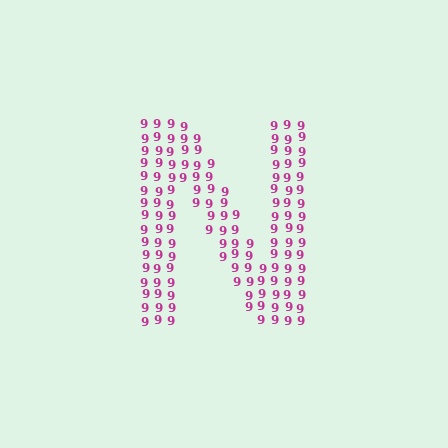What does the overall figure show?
The overall figure shows the letter N.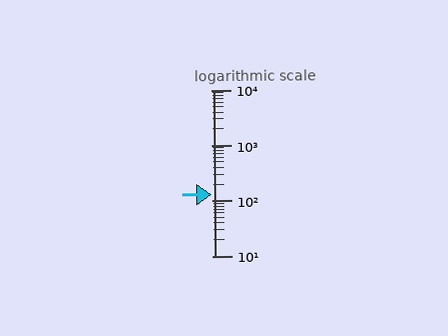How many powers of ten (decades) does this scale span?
The scale spans 3 decades, from 10 to 10000.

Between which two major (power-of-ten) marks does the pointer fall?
The pointer is between 100 and 1000.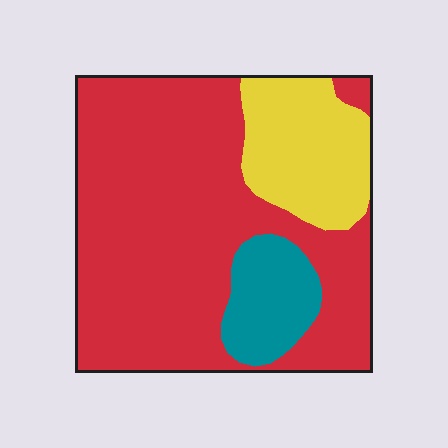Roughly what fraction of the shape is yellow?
Yellow takes up between a sixth and a third of the shape.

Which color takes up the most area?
Red, at roughly 70%.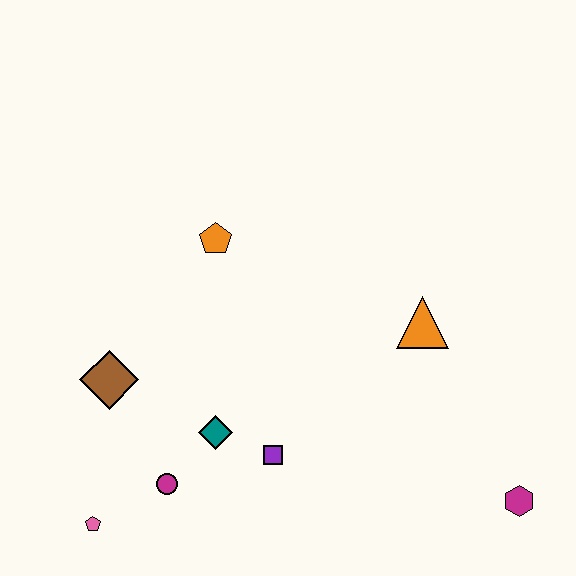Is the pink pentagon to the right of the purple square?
No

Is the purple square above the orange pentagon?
No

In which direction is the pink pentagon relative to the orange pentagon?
The pink pentagon is below the orange pentagon.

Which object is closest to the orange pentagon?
The brown diamond is closest to the orange pentagon.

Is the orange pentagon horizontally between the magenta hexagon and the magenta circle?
Yes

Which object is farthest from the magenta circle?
The magenta hexagon is farthest from the magenta circle.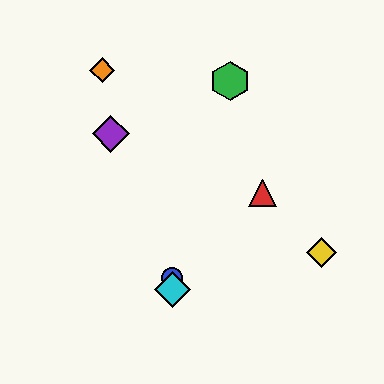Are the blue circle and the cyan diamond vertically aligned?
Yes, both are at x≈172.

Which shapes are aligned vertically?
The blue circle, the cyan diamond are aligned vertically.